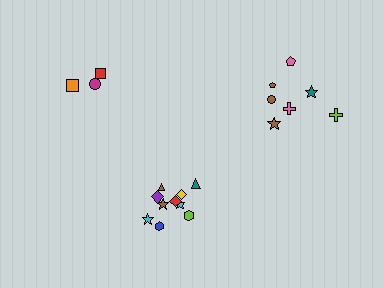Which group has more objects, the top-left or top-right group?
The top-right group.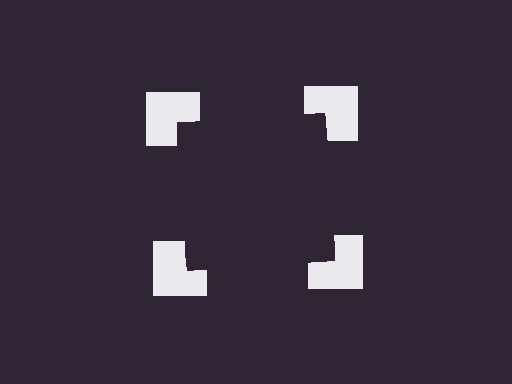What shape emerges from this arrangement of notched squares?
An illusory square — its edges are inferred from the aligned wedge cuts in the notched squares, not physically drawn.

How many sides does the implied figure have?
4 sides.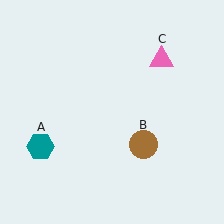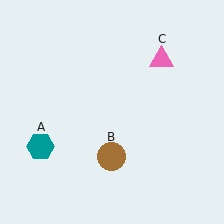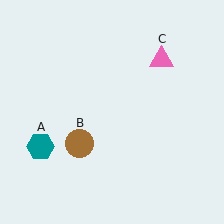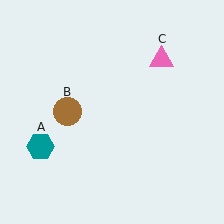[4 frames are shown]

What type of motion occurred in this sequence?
The brown circle (object B) rotated clockwise around the center of the scene.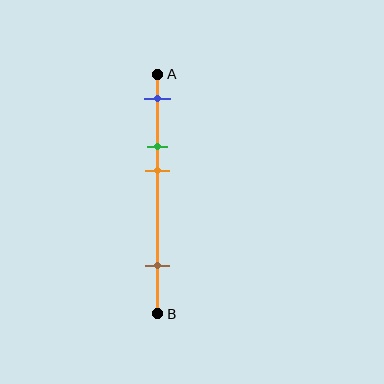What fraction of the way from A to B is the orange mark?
The orange mark is approximately 40% (0.4) of the way from A to B.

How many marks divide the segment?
There are 4 marks dividing the segment.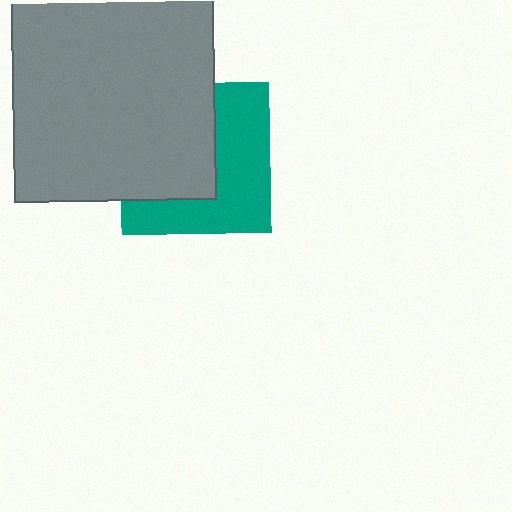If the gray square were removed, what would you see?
You would see the complete teal square.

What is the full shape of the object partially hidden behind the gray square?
The partially hidden object is a teal square.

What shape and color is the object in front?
The object in front is a gray square.